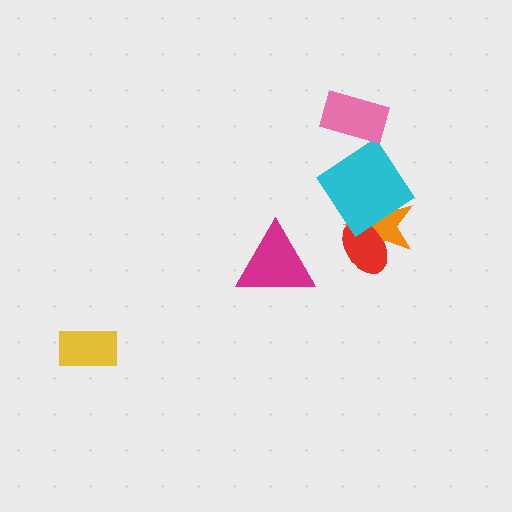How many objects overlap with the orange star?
2 objects overlap with the orange star.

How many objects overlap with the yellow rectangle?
0 objects overlap with the yellow rectangle.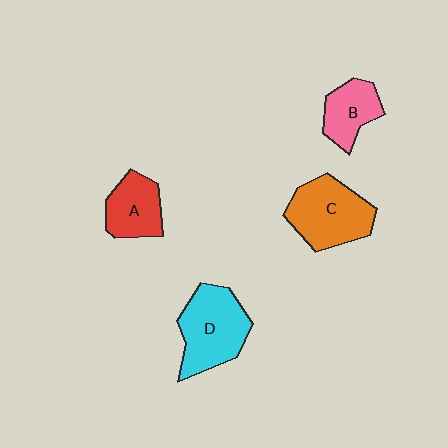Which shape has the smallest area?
Shape B (pink).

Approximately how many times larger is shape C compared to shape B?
Approximately 1.6 times.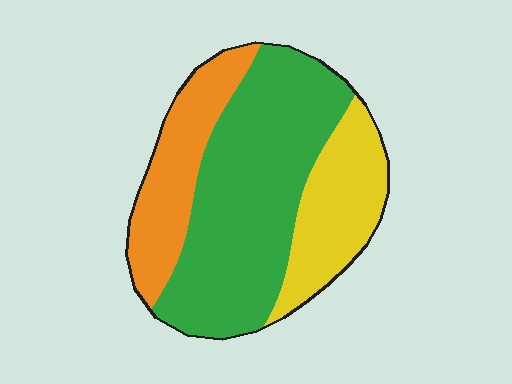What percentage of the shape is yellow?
Yellow takes up about one quarter (1/4) of the shape.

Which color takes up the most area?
Green, at roughly 55%.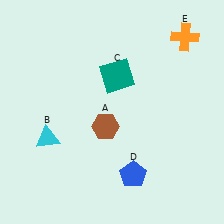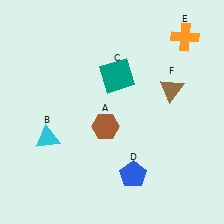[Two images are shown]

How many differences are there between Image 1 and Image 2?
There is 1 difference between the two images.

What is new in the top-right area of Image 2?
A brown triangle (F) was added in the top-right area of Image 2.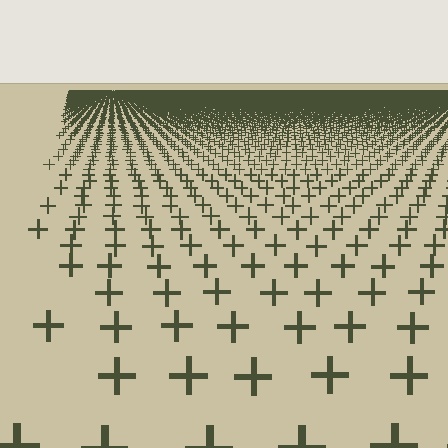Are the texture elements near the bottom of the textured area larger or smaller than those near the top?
Larger. Near the bottom, elements are closer to the viewer and appear at a bigger on-screen size.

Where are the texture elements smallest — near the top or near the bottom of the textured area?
Near the top.